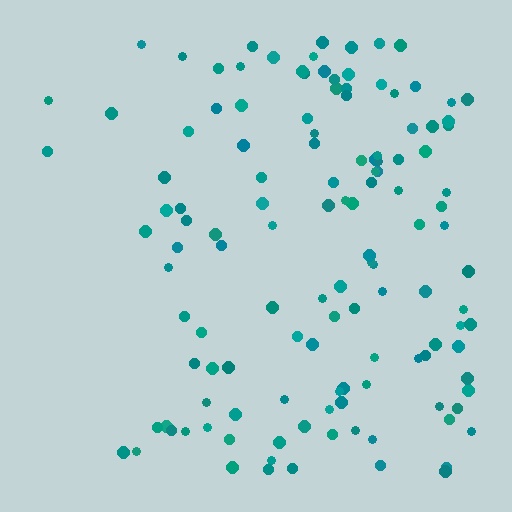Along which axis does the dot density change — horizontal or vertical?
Horizontal.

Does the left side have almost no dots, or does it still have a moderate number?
Still a moderate number, just noticeably fewer than the right.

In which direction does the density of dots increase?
From left to right, with the right side densest.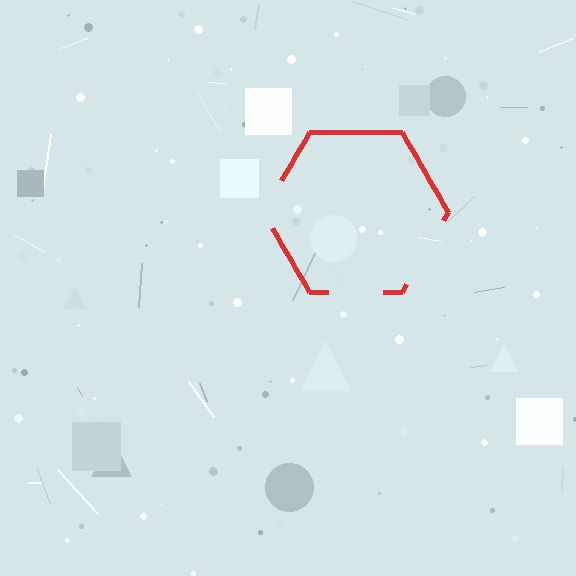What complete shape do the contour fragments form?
The contour fragments form a hexagon.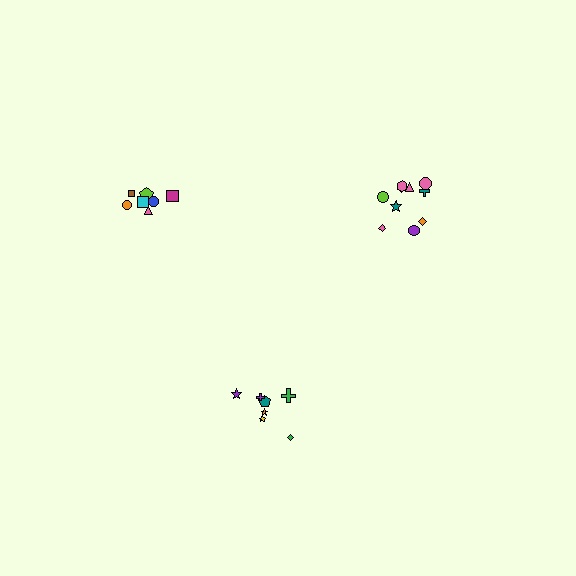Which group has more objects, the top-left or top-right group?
The top-right group.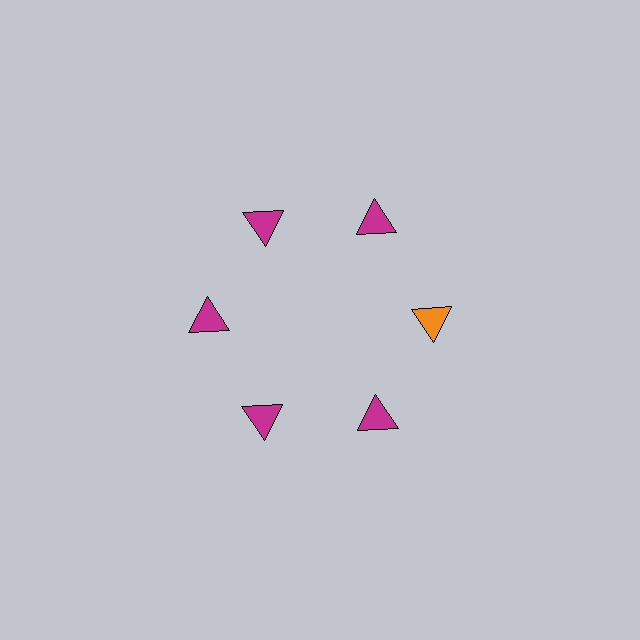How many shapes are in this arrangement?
There are 6 shapes arranged in a ring pattern.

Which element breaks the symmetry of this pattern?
The orange triangle at roughly the 3 o'clock position breaks the symmetry. All other shapes are magenta triangles.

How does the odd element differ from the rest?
It has a different color: orange instead of magenta.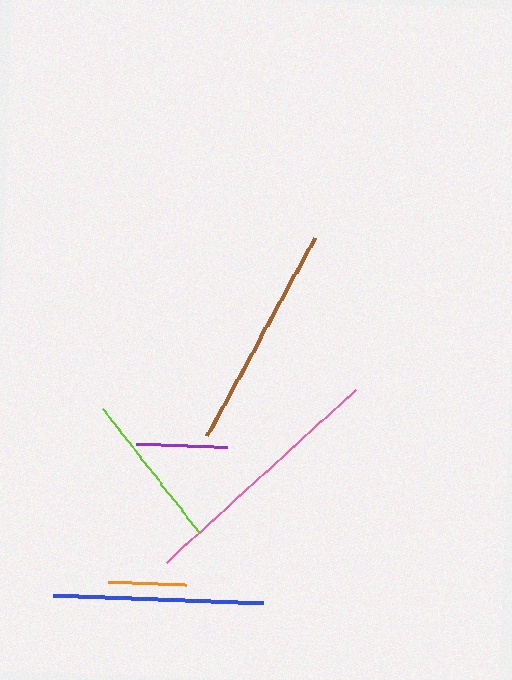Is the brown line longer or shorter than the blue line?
The brown line is longer than the blue line.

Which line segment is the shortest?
The orange line is the shortest at approximately 78 pixels.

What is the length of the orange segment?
The orange segment is approximately 78 pixels long.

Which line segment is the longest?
The pink line is the longest at approximately 256 pixels.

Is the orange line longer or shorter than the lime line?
The lime line is longer than the orange line.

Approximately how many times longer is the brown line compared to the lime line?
The brown line is approximately 1.4 times the length of the lime line.